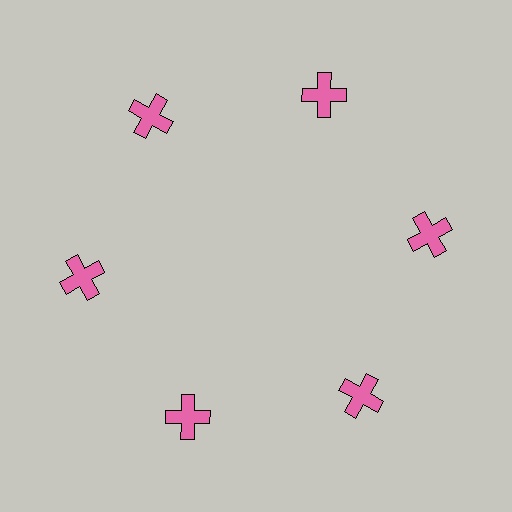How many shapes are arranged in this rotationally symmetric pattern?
There are 6 shapes, arranged in 6 groups of 1.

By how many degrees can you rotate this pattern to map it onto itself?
The pattern maps onto itself every 60 degrees of rotation.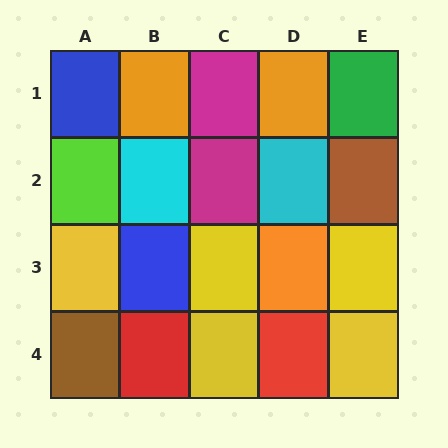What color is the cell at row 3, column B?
Blue.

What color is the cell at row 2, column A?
Lime.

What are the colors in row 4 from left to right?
Brown, red, yellow, red, yellow.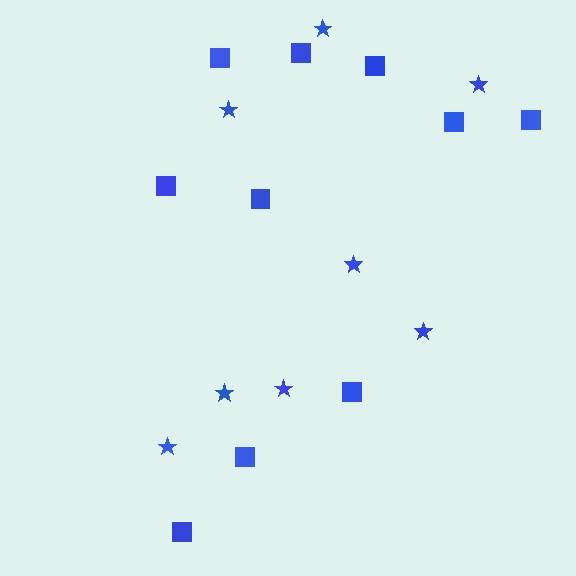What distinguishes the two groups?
There are 2 groups: one group of squares (10) and one group of stars (8).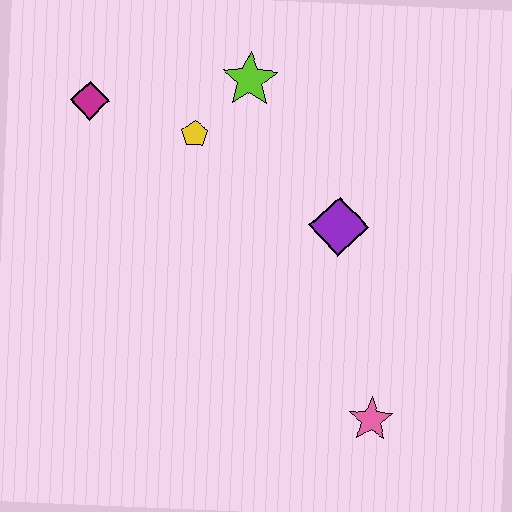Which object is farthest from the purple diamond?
The magenta diamond is farthest from the purple diamond.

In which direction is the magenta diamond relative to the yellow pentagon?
The magenta diamond is to the left of the yellow pentagon.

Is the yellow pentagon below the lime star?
Yes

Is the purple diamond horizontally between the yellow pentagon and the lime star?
No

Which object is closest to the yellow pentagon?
The lime star is closest to the yellow pentagon.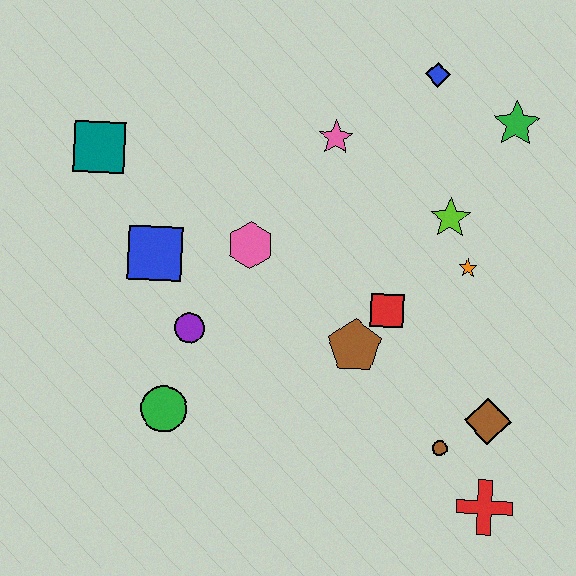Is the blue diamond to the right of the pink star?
Yes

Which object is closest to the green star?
The blue diamond is closest to the green star.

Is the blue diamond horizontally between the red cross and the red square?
Yes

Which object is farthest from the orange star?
The teal square is farthest from the orange star.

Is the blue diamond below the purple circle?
No